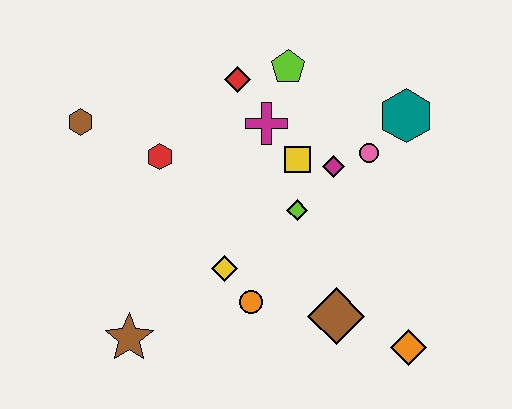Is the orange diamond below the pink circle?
Yes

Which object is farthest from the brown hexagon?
The orange diamond is farthest from the brown hexagon.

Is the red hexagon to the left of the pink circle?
Yes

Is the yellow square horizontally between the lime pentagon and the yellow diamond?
No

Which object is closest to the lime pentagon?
The red diamond is closest to the lime pentagon.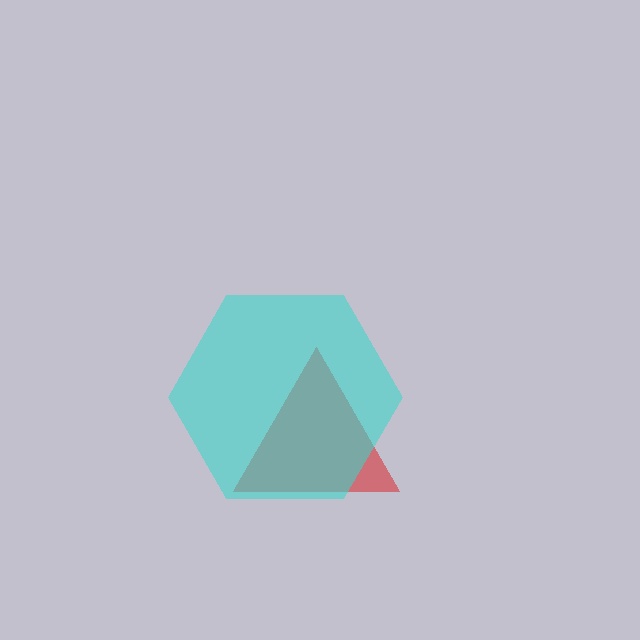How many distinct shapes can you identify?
There are 2 distinct shapes: a red triangle, a cyan hexagon.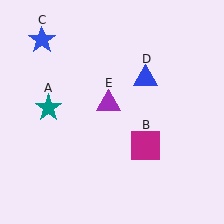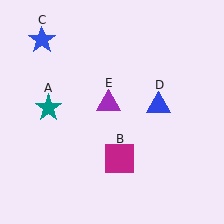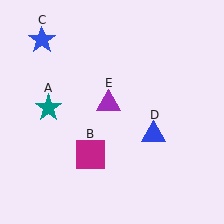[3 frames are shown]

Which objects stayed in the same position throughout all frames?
Teal star (object A) and blue star (object C) and purple triangle (object E) remained stationary.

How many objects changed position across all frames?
2 objects changed position: magenta square (object B), blue triangle (object D).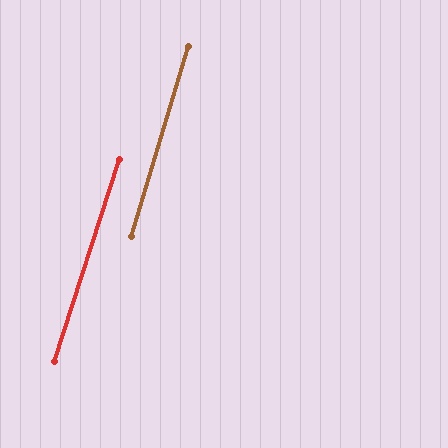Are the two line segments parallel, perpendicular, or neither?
Parallel — their directions differ by only 1.0°.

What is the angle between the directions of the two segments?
Approximately 1 degree.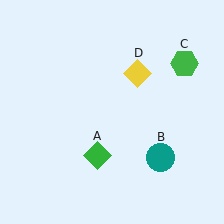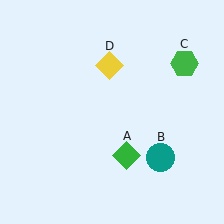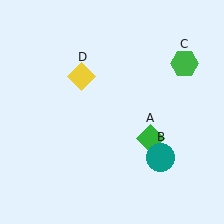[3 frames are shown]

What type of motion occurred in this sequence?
The green diamond (object A), yellow diamond (object D) rotated counterclockwise around the center of the scene.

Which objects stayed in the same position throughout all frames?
Teal circle (object B) and green hexagon (object C) remained stationary.